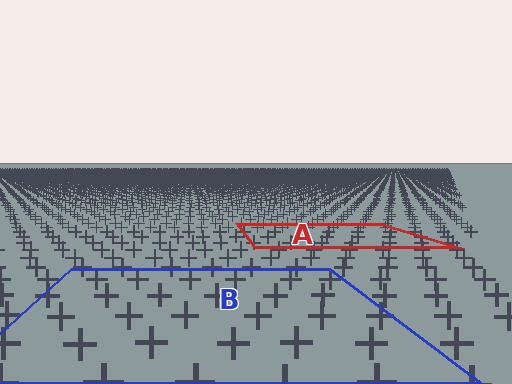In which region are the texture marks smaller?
The texture marks are smaller in region A, because it is farther away.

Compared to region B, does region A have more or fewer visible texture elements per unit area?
Region A has more texture elements per unit area — they are packed more densely because it is farther away.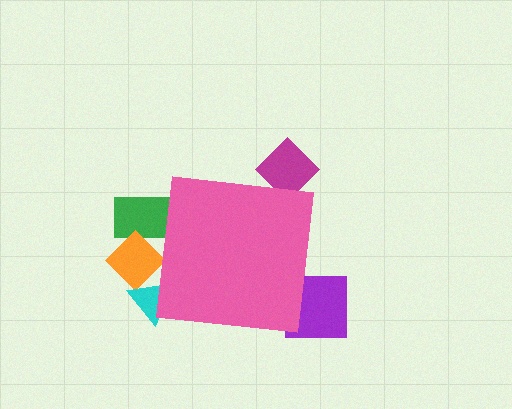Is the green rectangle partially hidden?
Yes, the green rectangle is partially hidden behind the pink square.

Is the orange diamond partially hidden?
Yes, the orange diamond is partially hidden behind the pink square.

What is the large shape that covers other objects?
A pink square.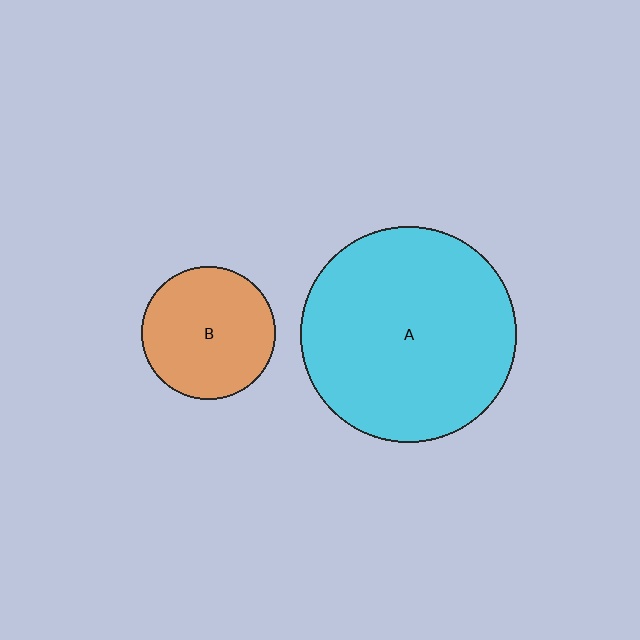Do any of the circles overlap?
No, none of the circles overlap.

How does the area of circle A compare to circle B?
Approximately 2.6 times.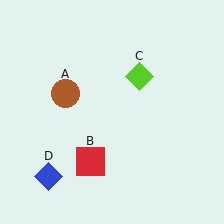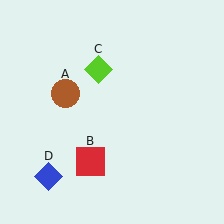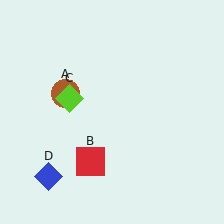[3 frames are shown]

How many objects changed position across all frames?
1 object changed position: lime diamond (object C).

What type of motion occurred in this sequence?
The lime diamond (object C) rotated counterclockwise around the center of the scene.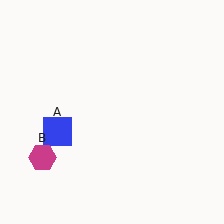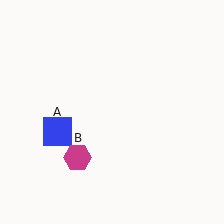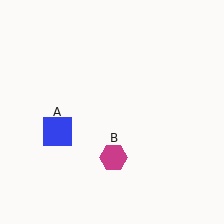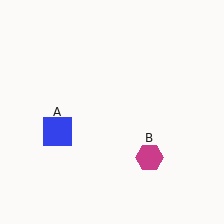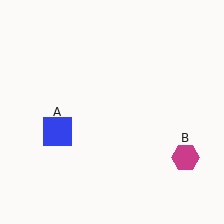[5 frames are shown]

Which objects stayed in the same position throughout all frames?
Blue square (object A) remained stationary.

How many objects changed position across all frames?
1 object changed position: magenta hexagon (object B).